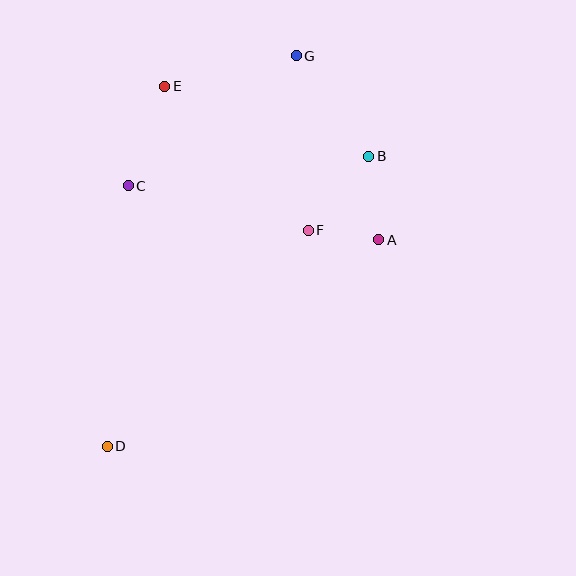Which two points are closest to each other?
Points A and F are closest to each other.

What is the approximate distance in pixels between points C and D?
The distance between C and D is approximately 262 pixels.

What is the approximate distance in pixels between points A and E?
The distance between A and E is approximately 263 pixels.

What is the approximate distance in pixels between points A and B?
The distance between A and B is approximately 84 pixels.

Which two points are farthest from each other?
Points D and G are farthest from each other.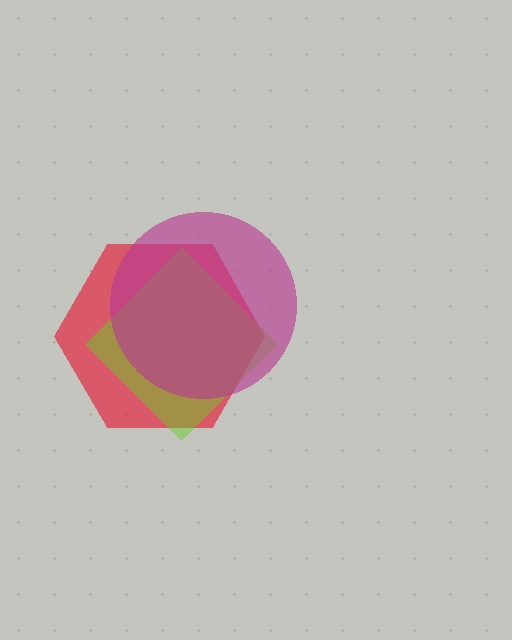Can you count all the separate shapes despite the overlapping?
Yes, there are 3 separate shapes.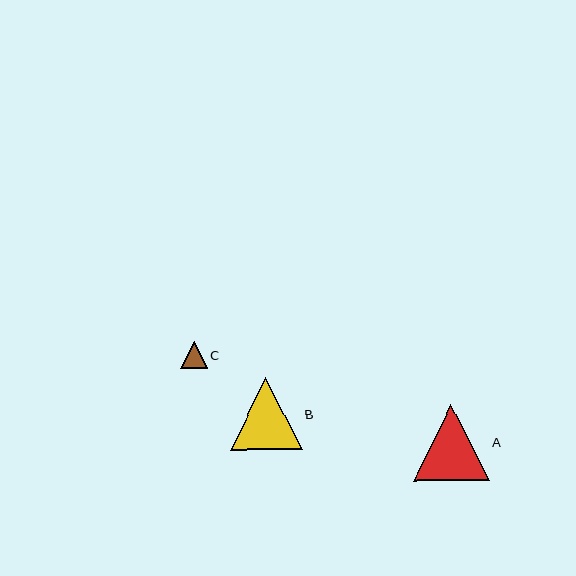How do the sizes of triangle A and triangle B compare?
Triangle A and triangle B are approximately the same size.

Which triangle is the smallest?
Triangle C is the smallest with a size of approximately 27 pixels.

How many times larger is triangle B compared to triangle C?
Triangle B is approximately 2.7 times the size of triangle C.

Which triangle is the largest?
Triangle A is the largest with a size of approximately 76 pixels.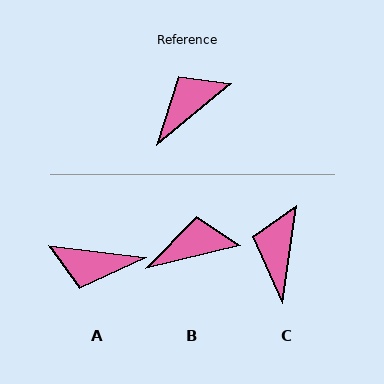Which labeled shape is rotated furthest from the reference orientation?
A, about 133 degrees away.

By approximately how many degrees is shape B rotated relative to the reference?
Approximately 26 degrees clockwise.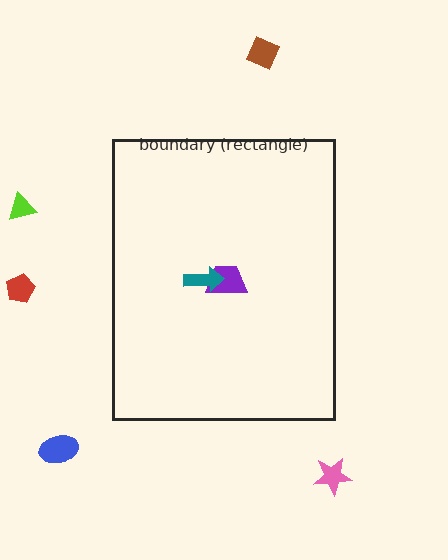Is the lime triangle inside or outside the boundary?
Outside.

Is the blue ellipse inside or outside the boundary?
Outside.